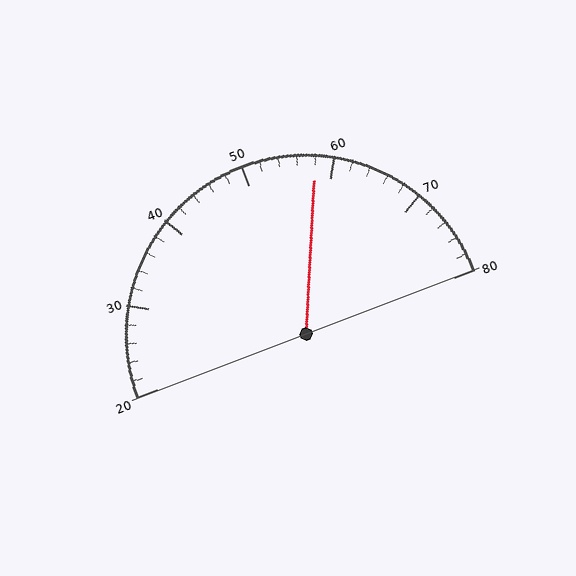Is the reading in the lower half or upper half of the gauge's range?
The reading is in the upper half of the range (20 to 80).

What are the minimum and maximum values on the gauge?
The gauge ranges from 20 to 80.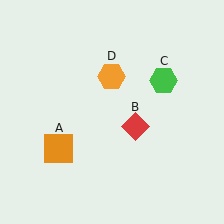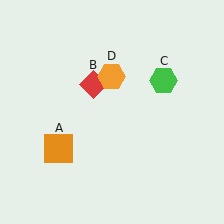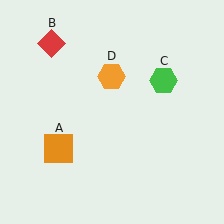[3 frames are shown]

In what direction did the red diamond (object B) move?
The red diamond (object B) moved up and to the left.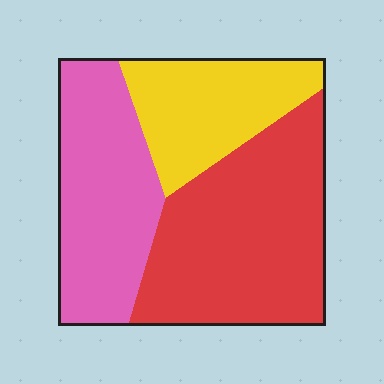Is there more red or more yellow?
Red.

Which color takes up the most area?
Red, at roughly 45%.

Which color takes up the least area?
Yellow, at roughly 25%.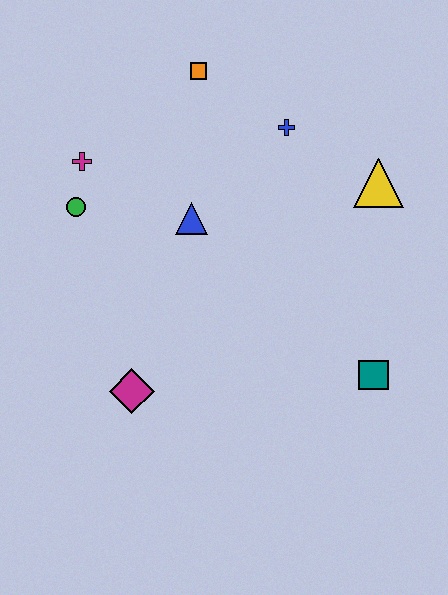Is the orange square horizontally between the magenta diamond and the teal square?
Yes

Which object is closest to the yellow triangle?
The blue cross is closest to the yellow triangle.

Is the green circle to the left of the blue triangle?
Yes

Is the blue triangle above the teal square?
Yes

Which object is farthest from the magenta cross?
The teal square is farthest from the magenta cross.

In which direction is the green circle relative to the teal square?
The green circle is to the left of the teal square.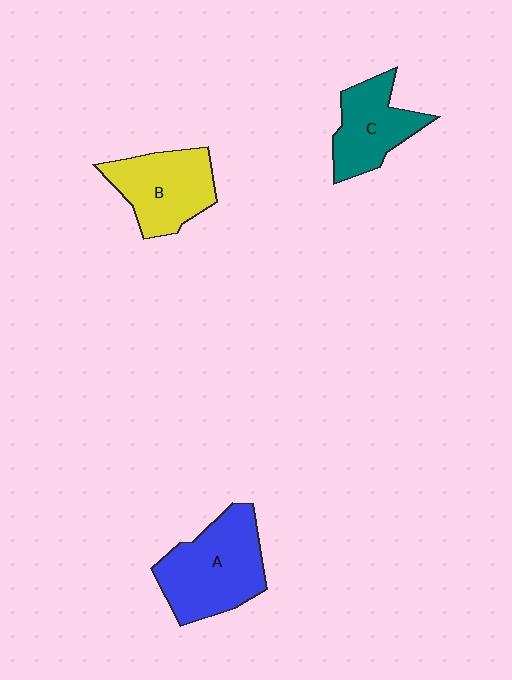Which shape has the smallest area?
Shape C (teal).